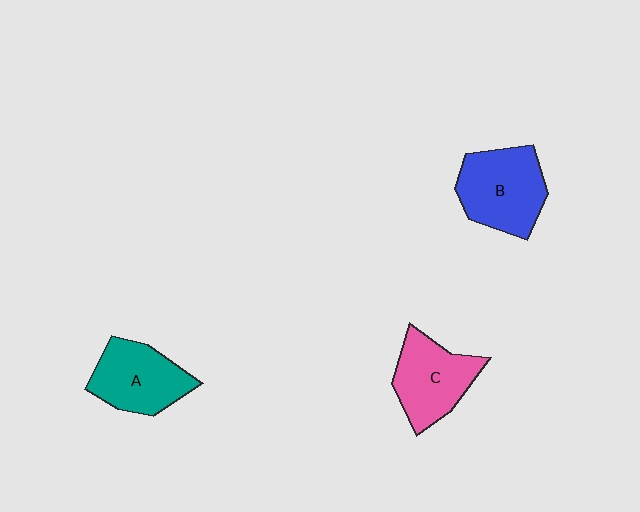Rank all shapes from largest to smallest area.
From largest to smallest: B (blue), C (pink), A (teal).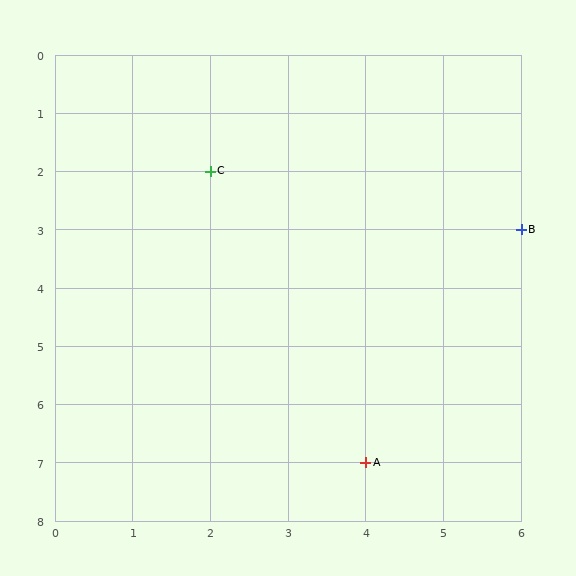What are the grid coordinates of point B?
Point B is at grid coordinates (6, 3).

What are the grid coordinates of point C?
Point C is at grid coordinates (2, 2).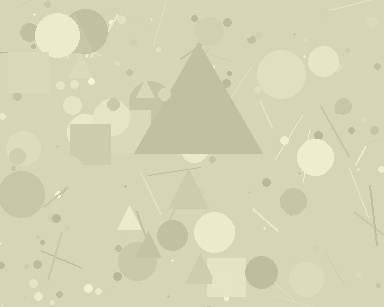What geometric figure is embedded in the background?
A triangle is embedded in the background.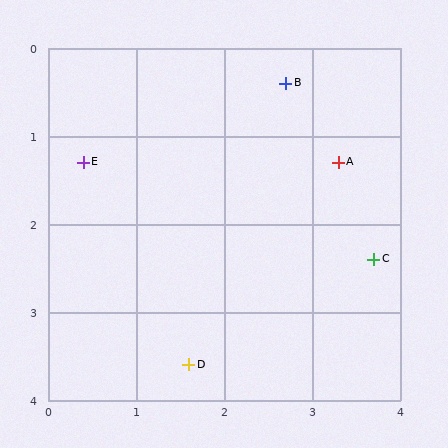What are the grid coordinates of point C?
Point C is at approximately (3.7, 2.4).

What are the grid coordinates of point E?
Point E is at approximately (0.4, 1.3).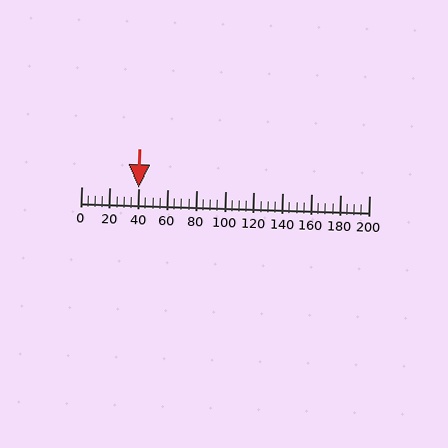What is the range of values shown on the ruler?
The ruler shows values from 0 to 200.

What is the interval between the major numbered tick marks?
The major tick marks are spaced 20 units apart.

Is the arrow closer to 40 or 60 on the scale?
The arrow is closer to 40.